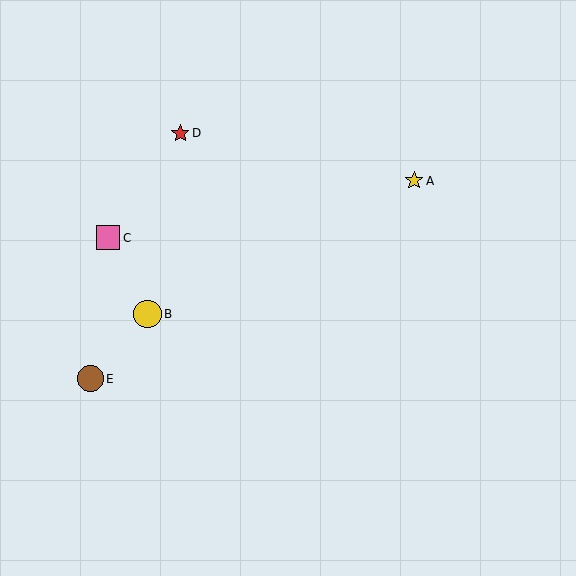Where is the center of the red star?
The center of the red star is at (180, 133).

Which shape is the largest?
The yellow circle (labeled B) is the largest.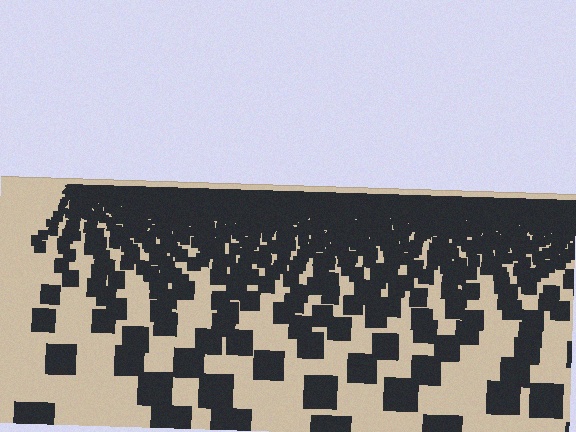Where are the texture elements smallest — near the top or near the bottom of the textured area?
Near the top.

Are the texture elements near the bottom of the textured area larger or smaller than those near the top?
Larger. Near the bottom, elements are closer to the viewer and appear at a bigger on-screen size.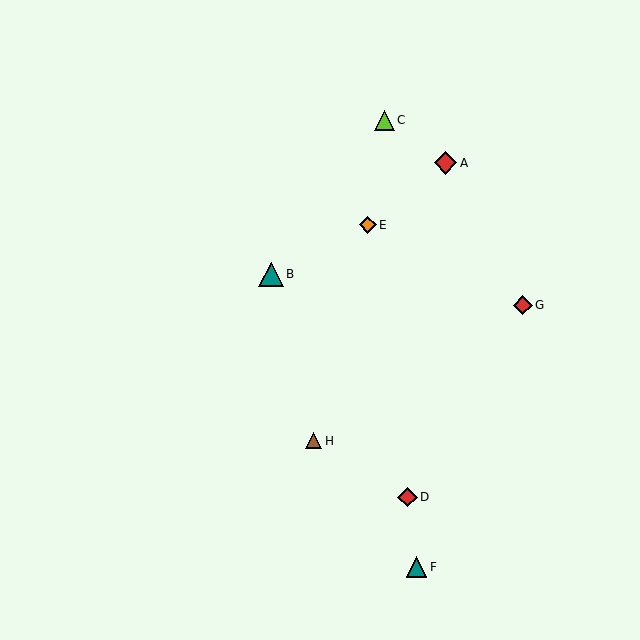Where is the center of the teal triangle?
The center of the teal triangle is at (271, 274).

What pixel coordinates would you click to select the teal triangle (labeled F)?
Click at (417, 567) to select the teal triangle F.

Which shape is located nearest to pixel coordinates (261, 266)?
The teal triangle (labeled B) at (271, 274) is nearest to that location.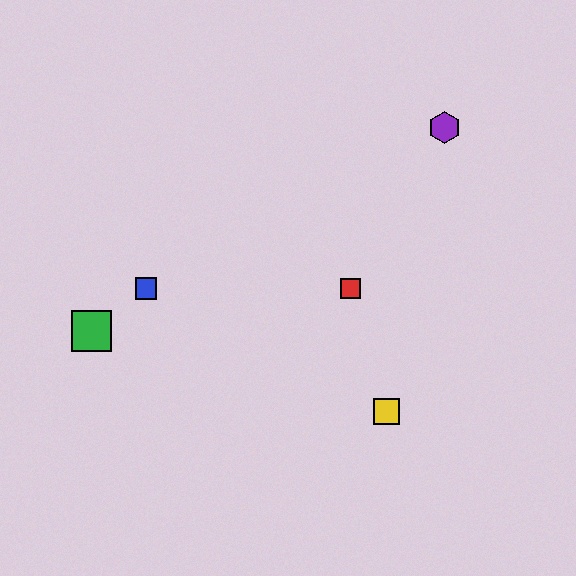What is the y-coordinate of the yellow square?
The yellow square is at y≈411.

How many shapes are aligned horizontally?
2 shapes (the red square, the blue square) are aligned horizontally.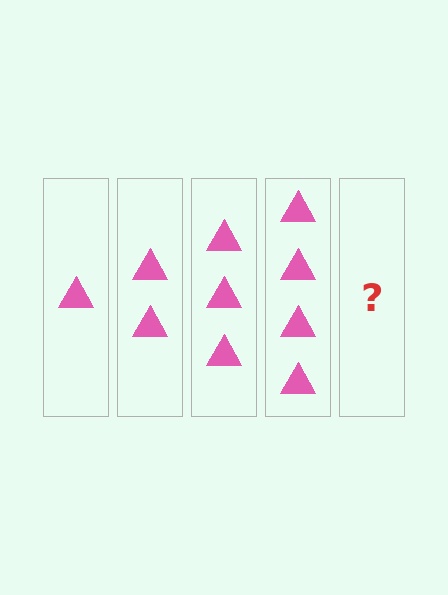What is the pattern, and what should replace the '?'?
The pattern is that each step adds one more triangle. The '?' should be 5 triangles.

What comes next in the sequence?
The next element should be 5 triangles.